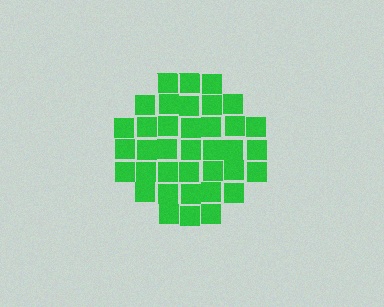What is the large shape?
The large shape is a circle.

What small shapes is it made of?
It is made of small squares.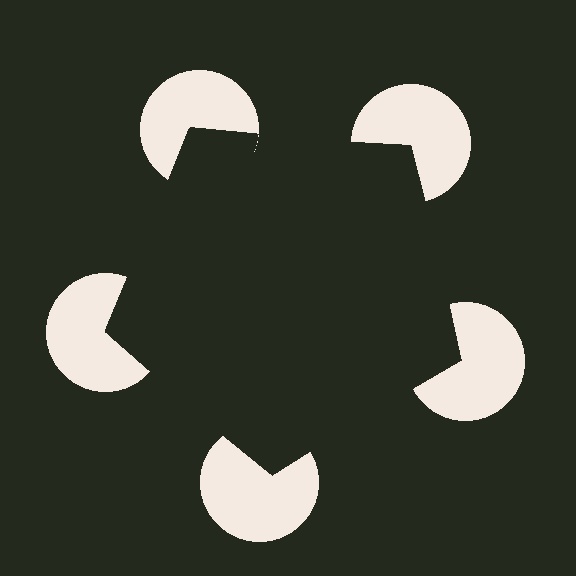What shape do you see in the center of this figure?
An illusory pentagon — its edges are inferred from the aligned wedge cuts in the pac-man discs, not physically drawn.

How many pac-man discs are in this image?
There are 5 — one at each vertex of the illusory pentagon.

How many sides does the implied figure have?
5 sides.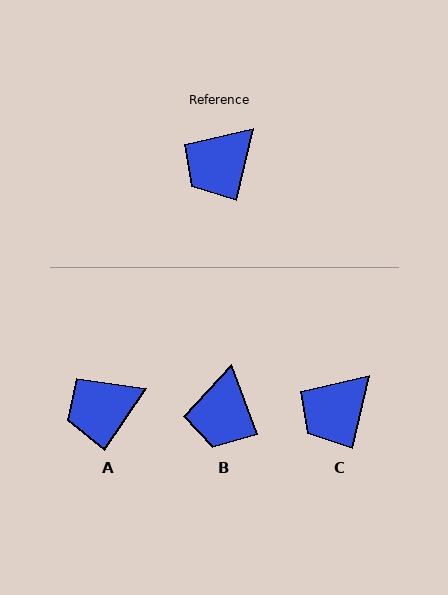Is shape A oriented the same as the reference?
No, it is off by about 21 degrees.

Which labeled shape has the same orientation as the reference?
C.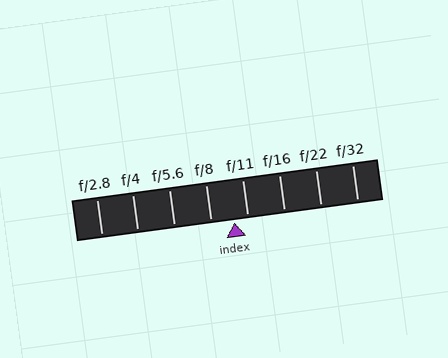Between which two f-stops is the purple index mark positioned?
The index mark is between f/8 and f/11.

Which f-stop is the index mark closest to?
The index mark is closest to f/11.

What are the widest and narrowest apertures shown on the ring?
The widest aperture shown is f/2.8 and the narrowest is f/32.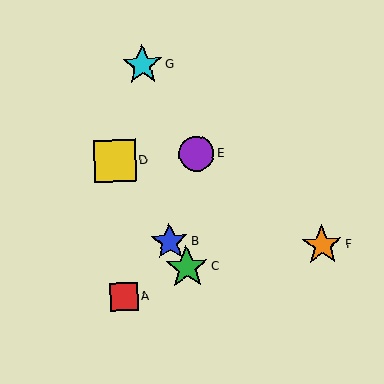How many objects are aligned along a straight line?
3 objects (B, C, D) are aligned along a straight line.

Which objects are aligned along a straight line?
Objects B, C, D are aligned along a straight line.